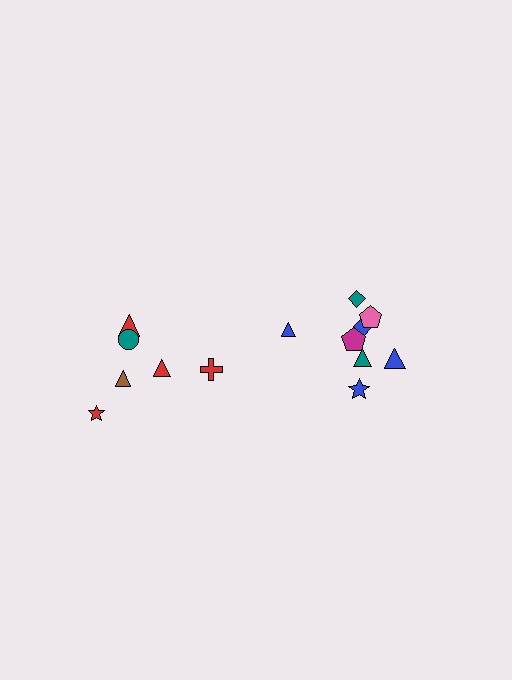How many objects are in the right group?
There are 8 objects.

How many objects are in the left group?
There are 6 objects.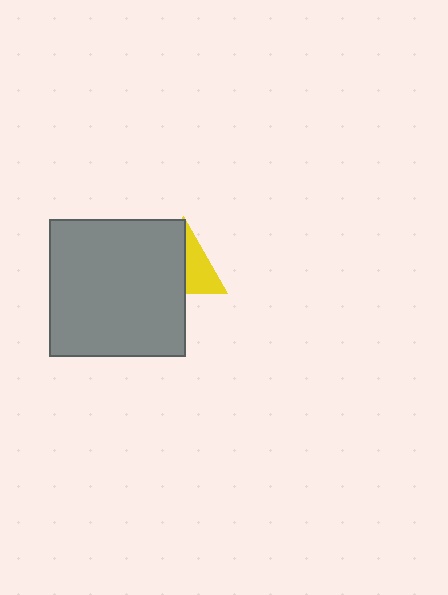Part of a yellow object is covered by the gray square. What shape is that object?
It is a triangle.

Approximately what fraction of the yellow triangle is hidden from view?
Roughly 54% of the yellow triangle is hidden behind the gray square.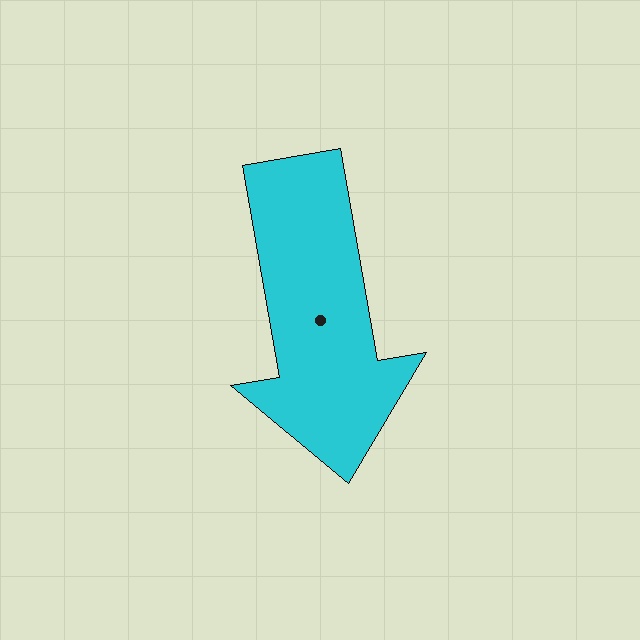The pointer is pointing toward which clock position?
Roughly 6 o'clock.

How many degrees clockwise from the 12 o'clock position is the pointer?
Approximately 170 degrees.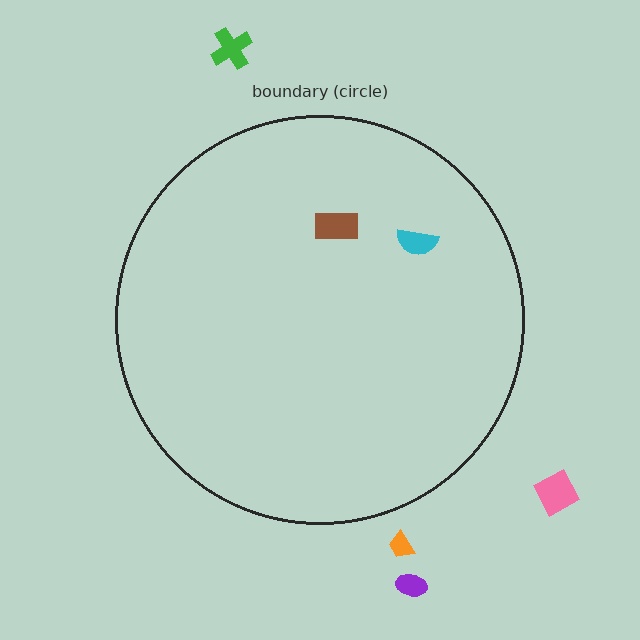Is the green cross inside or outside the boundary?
Outside.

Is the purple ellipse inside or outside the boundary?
Outside.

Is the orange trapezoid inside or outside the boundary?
Outside.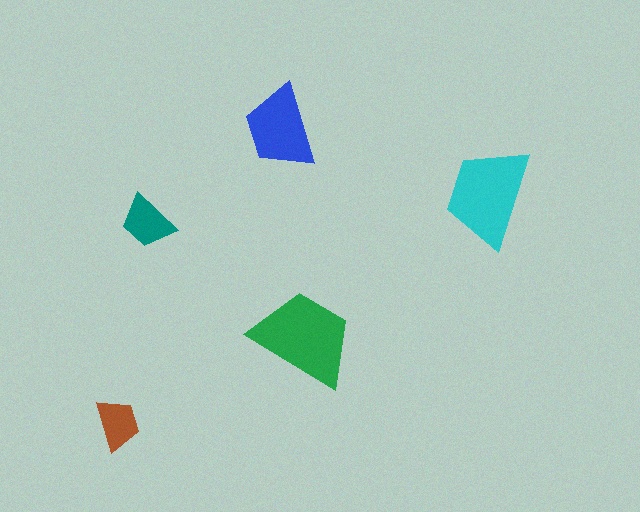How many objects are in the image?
There are 5 objects in the image.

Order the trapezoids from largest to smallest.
the green one, the cyan one, the blue one, the teal one, the brown one.